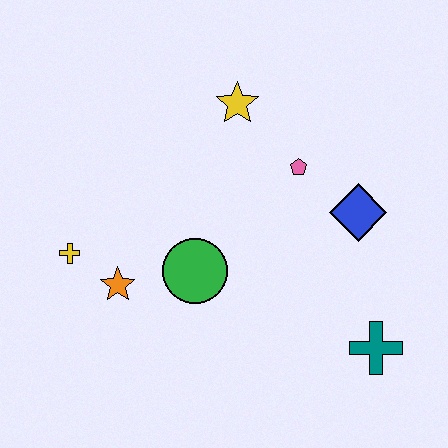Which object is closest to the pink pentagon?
The blue diamond is closest to the pink pentagon.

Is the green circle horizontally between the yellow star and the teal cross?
No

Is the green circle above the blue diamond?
No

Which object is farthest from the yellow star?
The teal cross is farthest from the yellow star.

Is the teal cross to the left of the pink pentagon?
No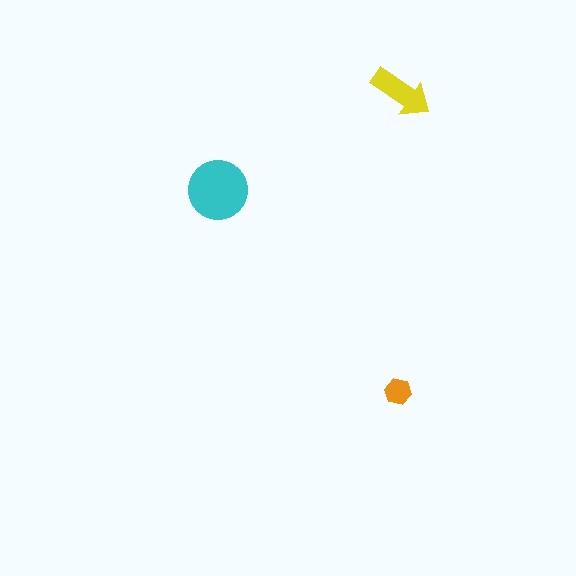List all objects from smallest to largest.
The orange hexagon, the yellow arrow, the cyan circle.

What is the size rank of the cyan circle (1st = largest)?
1st.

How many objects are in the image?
There are 3 objects in the image.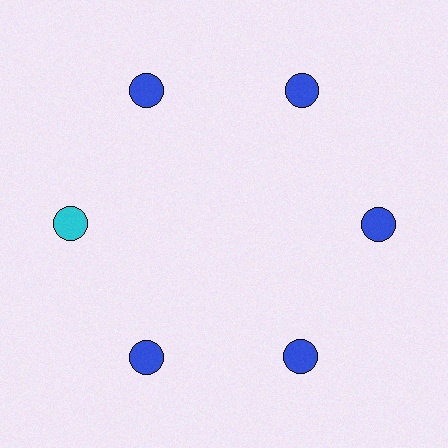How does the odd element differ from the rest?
It has a different color: cyan instead of blue.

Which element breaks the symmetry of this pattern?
The cyan circle at roughly the 9 o'clock position breaks the symmetry. All other shapes are blue circles.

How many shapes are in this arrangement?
There are 6 shapes arranged in a ring pattern.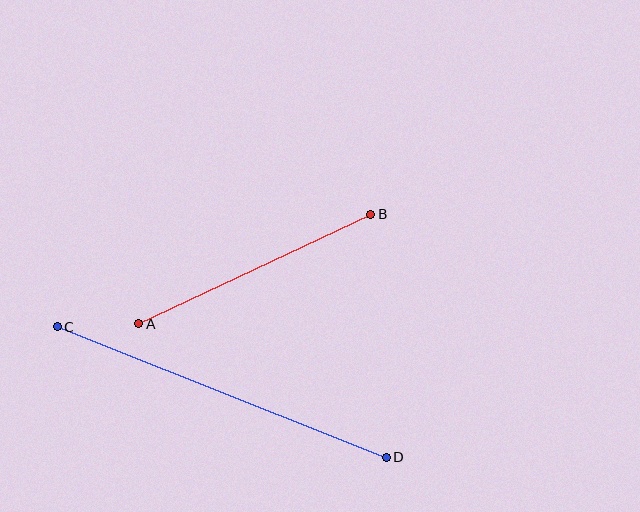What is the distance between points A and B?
The distance is approximately 257 pixels.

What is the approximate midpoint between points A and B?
The midpoint is at approximately (255, 269) pixels.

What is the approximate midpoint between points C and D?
The midpoint is at approximately (222, 392) pixels.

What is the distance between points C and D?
The distance is approximately 354 pixels.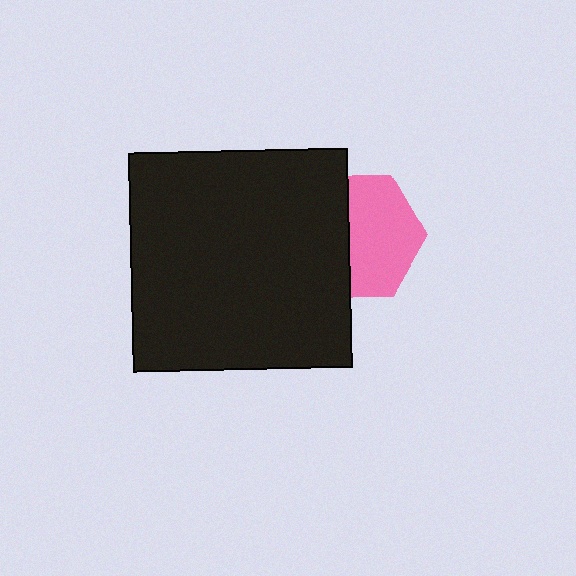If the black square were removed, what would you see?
You would see the complete pink hexagon.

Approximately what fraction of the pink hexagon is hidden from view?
Roughly 43% of the pink hexagon is hidden behind the black square.